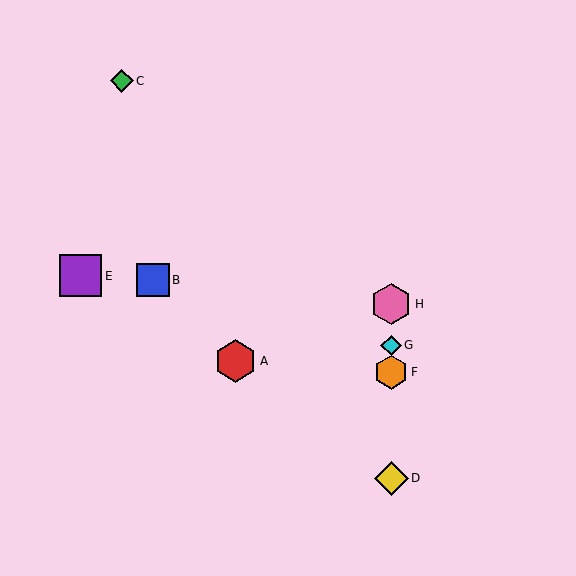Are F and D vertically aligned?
Yes, both are at x≈391.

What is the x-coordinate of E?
Object E is at x≈81.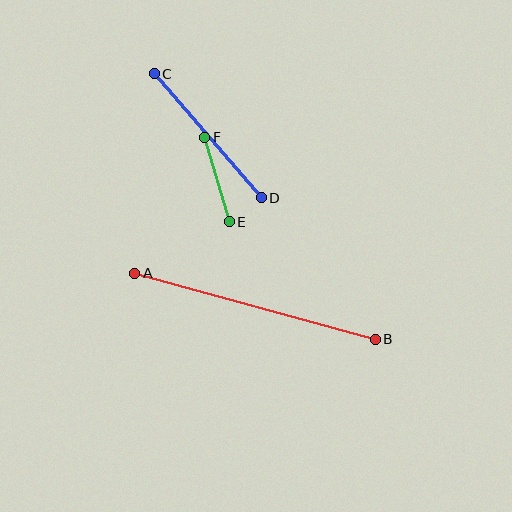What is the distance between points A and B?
The distance is approximately 249 pixels.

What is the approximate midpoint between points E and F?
The midpoint is at approximately (217, 179) pixels.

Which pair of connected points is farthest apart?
Points A and B are farthest apart.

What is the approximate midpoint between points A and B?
The midpoint is at approximately (255, 306) pixels.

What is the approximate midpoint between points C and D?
The midpoint is at approximately (208, 136) pixels.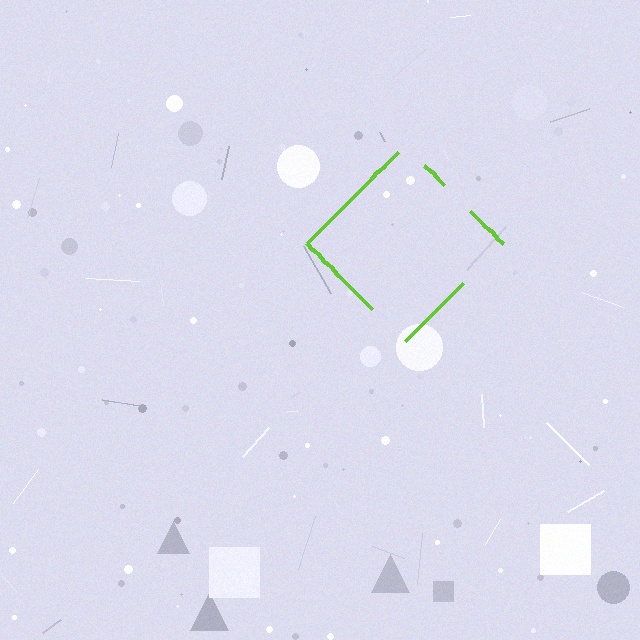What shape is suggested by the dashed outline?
The dashed outline suggests a diamond.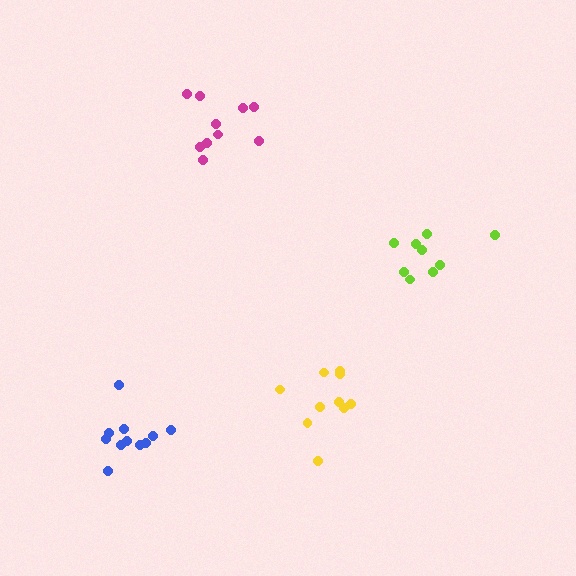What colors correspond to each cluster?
The clusters are colored: lime, magenta, yellow, blue.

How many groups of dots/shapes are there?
There are 4 groups.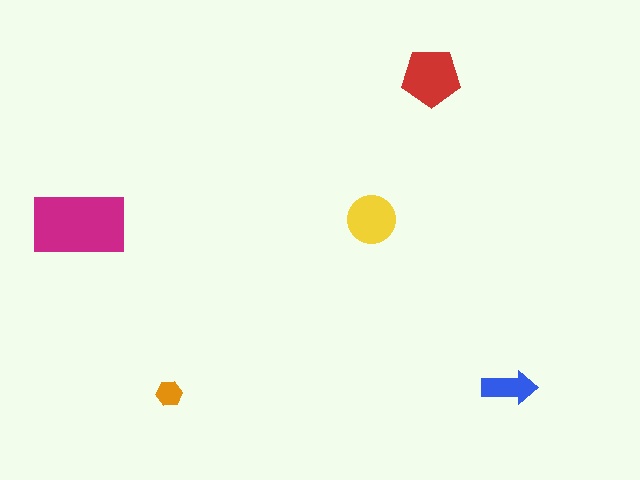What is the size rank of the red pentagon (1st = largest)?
2nd.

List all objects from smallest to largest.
The orange hexagon, the blue arrow, the yellow circle, the red pentagon, the magenta rectangle.